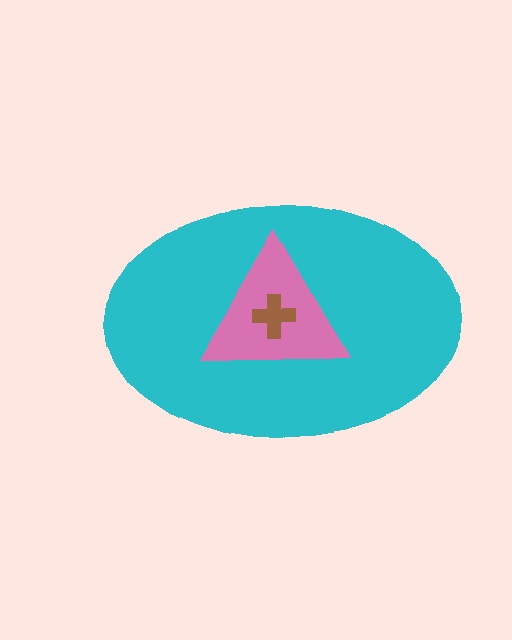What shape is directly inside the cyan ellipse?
The pink triangle.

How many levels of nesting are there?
3.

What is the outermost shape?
The cyan ellipse.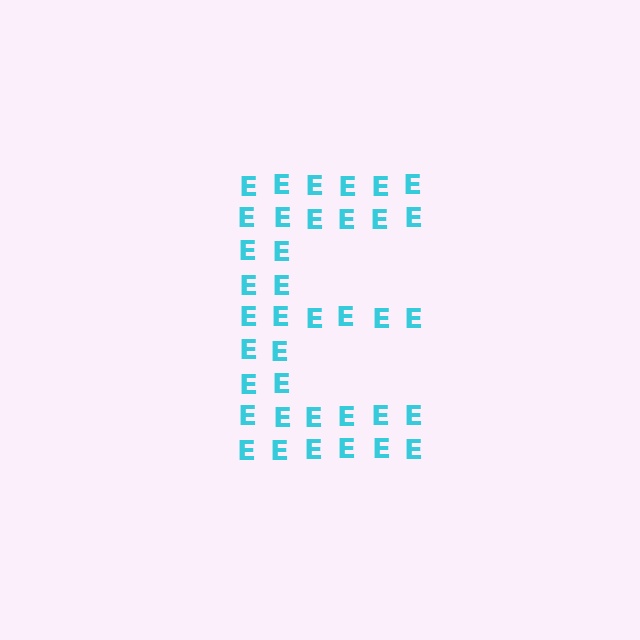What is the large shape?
The large shape is the letter E.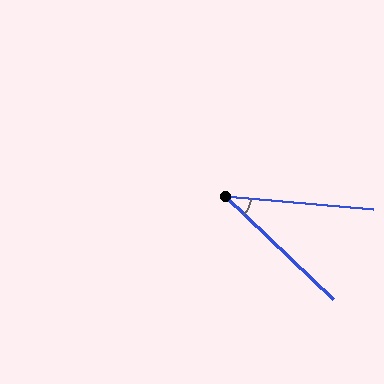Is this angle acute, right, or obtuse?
It is acute.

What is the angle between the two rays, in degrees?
Approximately 39 degrees.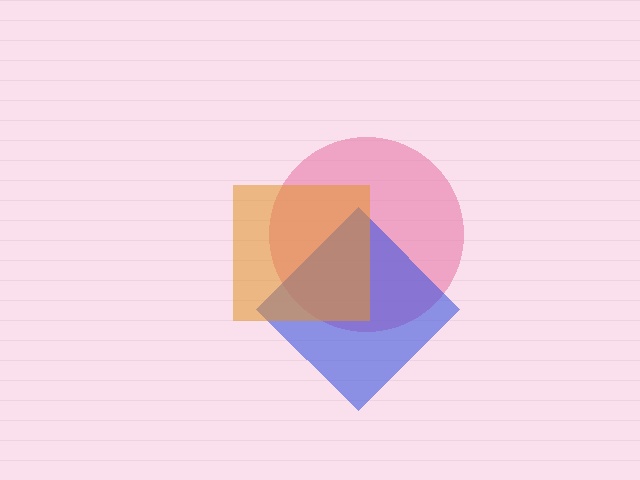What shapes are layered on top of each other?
The layered shapes are: a pink circle, a blue diamond, an orange square.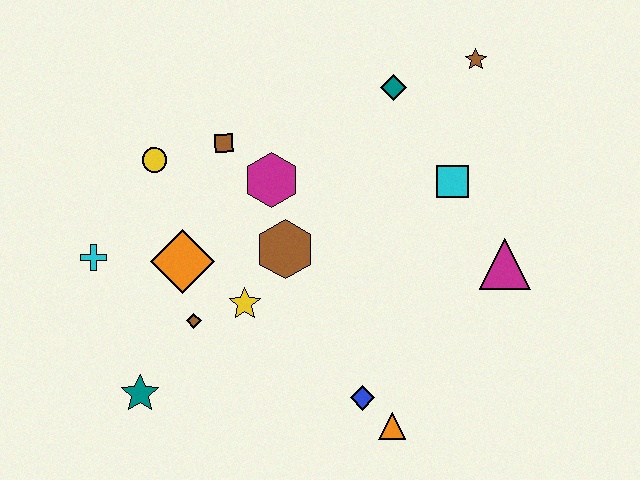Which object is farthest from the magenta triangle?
The cyan cross is farthest from the magenta triangle.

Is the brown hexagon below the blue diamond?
No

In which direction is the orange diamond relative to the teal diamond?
The orange diamond is to the left of the teal diamond.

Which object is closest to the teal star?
The brown diamond is closest to the teal star.